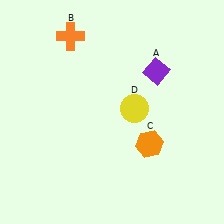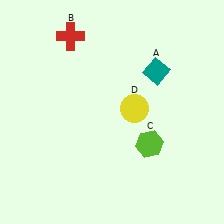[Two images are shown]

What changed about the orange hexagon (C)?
In Image 1, C is orange. In Image 2, it changed to lime.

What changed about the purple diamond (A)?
In Image 1, A is purple. In Image 2, it changed to teal.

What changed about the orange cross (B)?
In Image 1, B is orange. In Image 2, it changed to red.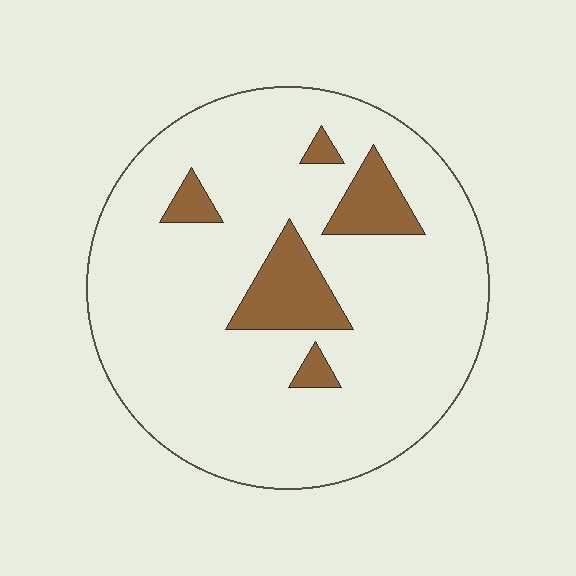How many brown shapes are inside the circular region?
5.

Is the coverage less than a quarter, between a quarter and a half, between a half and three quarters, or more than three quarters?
Less than a quarter.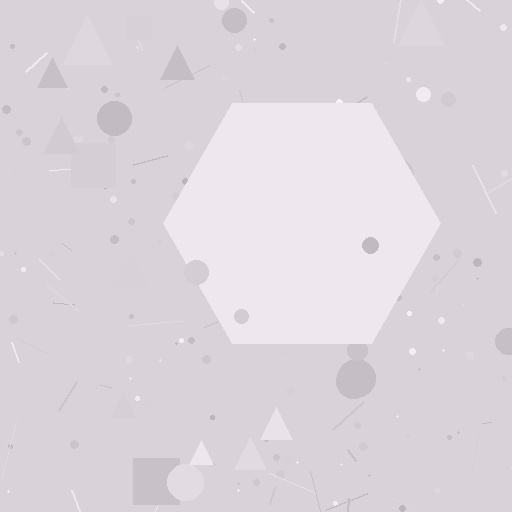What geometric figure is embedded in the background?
A hexagon is embedded in the background.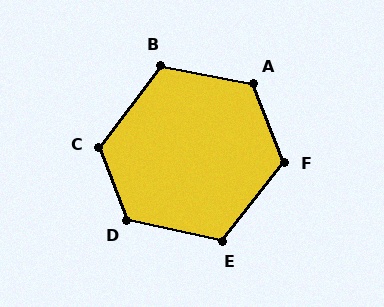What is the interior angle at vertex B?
Approximately 116 degrees (obtuse).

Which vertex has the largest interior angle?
D, at approximately 123 degrees.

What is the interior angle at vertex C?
Approximately 122 degrees (obtuse).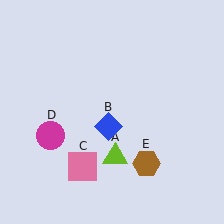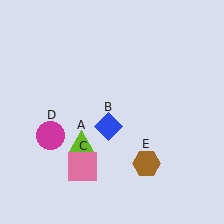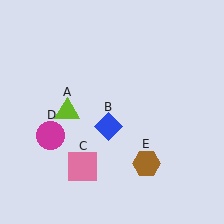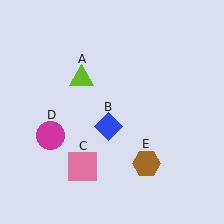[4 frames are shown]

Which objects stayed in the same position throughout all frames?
Blue diamond (object B) and pink square (object C) and magenta circle (object D) and brown hexagon (object E) remained stationary.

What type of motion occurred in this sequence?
The lime triangle (object A) rotated clockwise around the center of the scene.